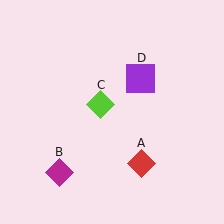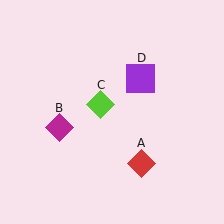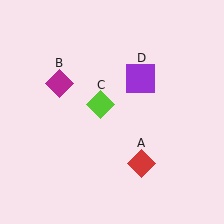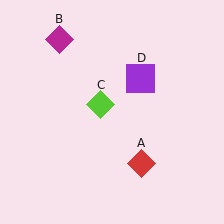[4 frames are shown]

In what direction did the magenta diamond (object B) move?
The magenta diamond (object B) moved up.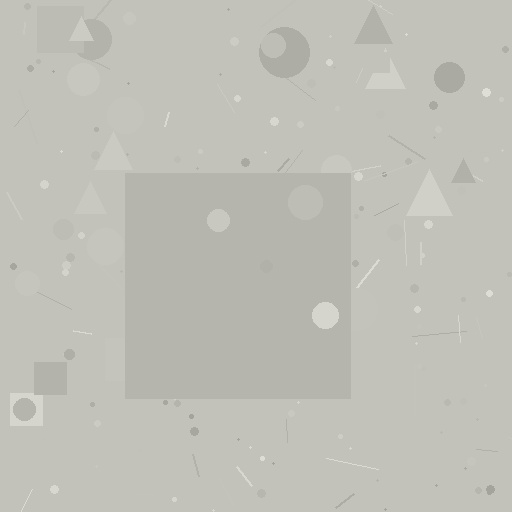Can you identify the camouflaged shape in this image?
The camouflaged shape is a square.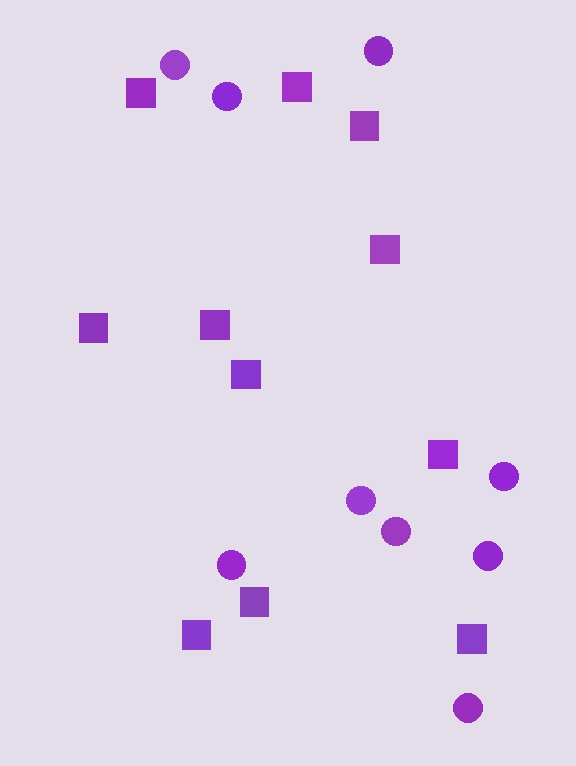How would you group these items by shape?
There are 2 groups: one group of circles (9) and one group of squares (11).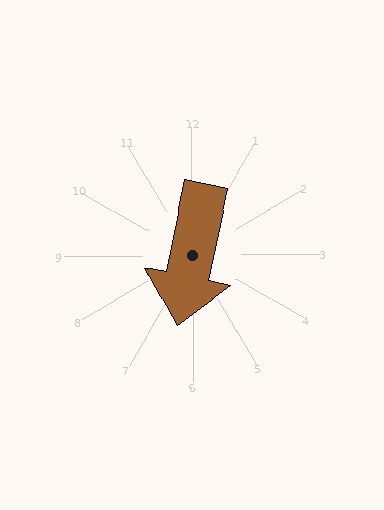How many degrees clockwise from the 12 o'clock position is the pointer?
Approximately 192 degrees.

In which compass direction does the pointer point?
South.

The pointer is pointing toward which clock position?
Roughly 6 o'clock.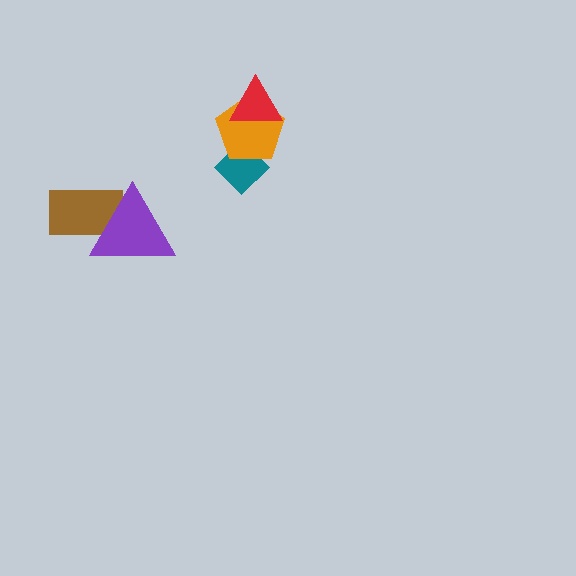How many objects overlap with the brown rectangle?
1 object overlaps with the brown rectangle.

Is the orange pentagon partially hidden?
Yes, it is partially covered by another shape.